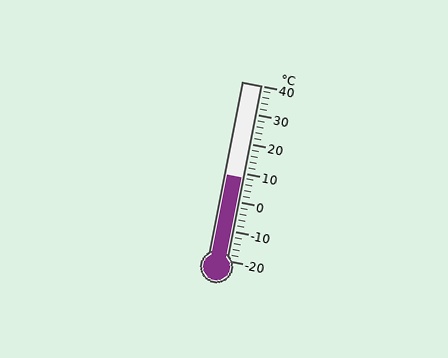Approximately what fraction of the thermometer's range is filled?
The thermometer is filled to approximately 45% of its range.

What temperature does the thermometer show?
The thermometer shows approximately 8°C.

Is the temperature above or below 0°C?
The temperature is above 0°C.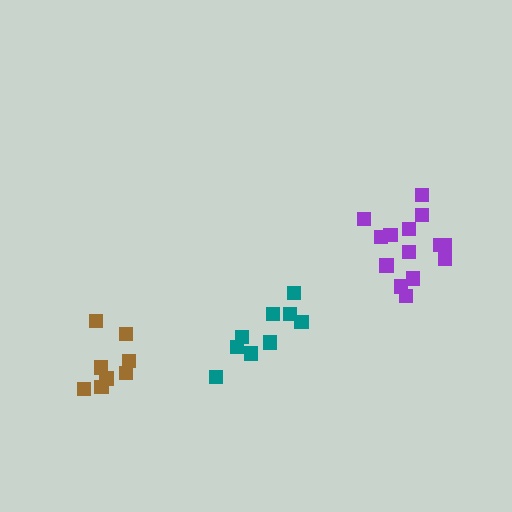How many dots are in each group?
Group 1: 9 dots, Group 2: 14 dots, Group 3: 8 dots (31 total).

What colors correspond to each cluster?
The clusters are colored: teal, purple, brown.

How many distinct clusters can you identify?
There are 3 distinct clusters.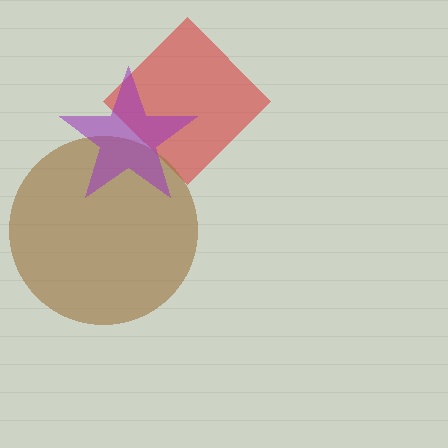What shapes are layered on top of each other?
The layered shapes are: a red diamond, a brown circle, a purple star.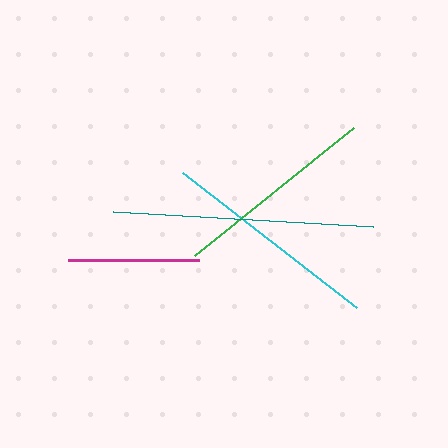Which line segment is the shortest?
The magenta line is the shortest at approximately 131 pixels.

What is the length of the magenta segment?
The magenta segment is approximately 131 pixels long.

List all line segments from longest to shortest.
From longest to shortest: teal, cyan, green, magenta.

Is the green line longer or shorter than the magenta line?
The green line is longer than the magenta line.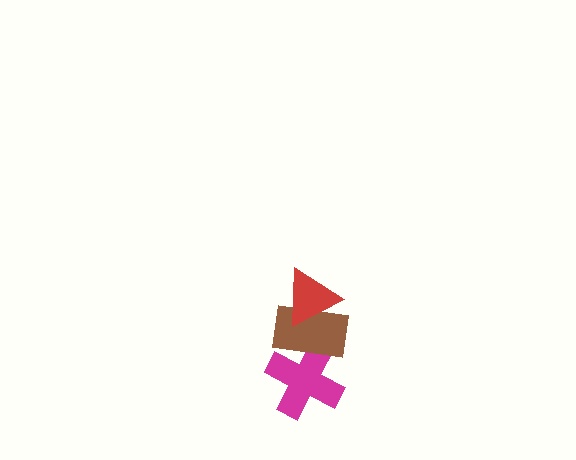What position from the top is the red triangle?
The red triangle is 1st from the top.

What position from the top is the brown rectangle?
The brown rectangle is 2nd from the top.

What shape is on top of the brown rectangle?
The red triangle is on top of the brown rectangle.